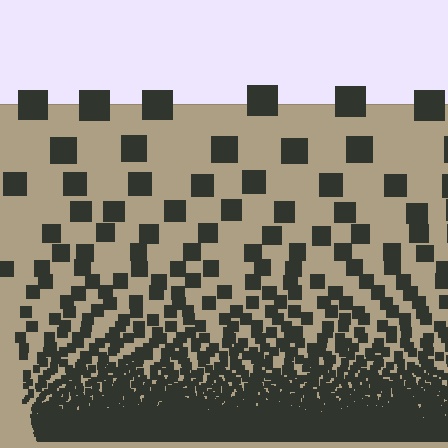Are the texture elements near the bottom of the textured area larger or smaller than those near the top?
Smaller. The gradient is inverted — elements near the bottom are smaller and denser.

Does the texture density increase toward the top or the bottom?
Density increases toward the bottom.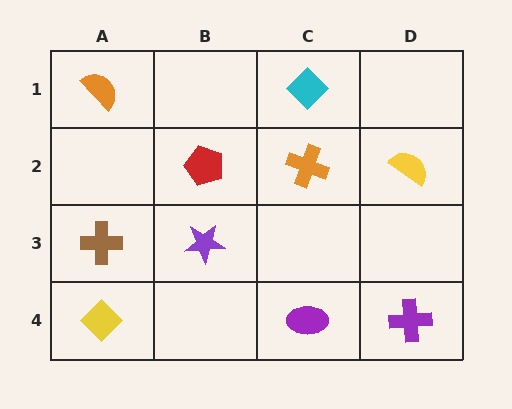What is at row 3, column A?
A brown cross.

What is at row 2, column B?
A red pentagon.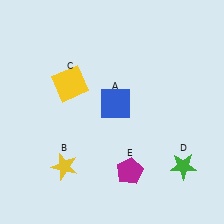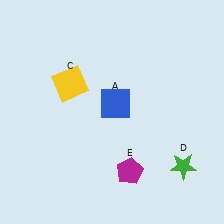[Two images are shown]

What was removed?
The yellow star (B) was removed in Image 2.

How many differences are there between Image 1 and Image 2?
There is 1 difference between the two images.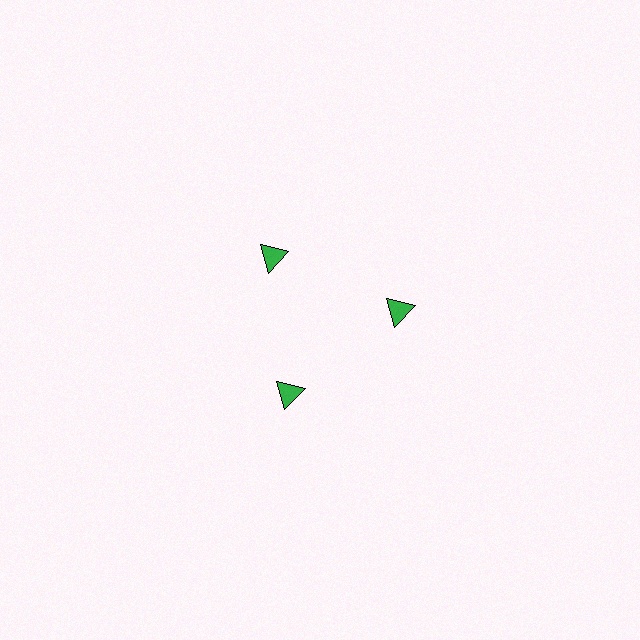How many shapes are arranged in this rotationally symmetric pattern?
There are 3 shapes, arranged in 3 groups of 1.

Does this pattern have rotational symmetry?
Yes, this pattern has 3-fold rotational symmetry. It looks the same after rotating 120 degrees around the center.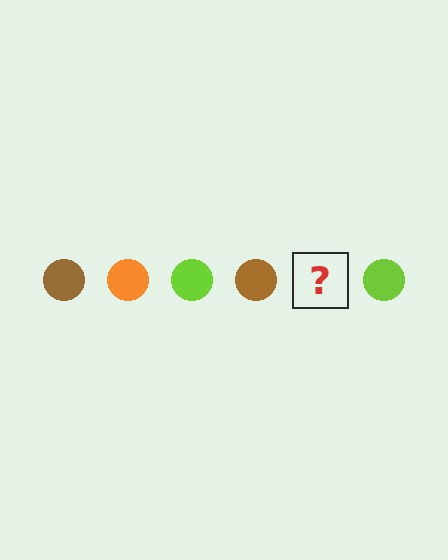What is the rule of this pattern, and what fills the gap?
The rule is that the pattern cycles through brown, orange, lime circles. The gap should be filled with an orange circle.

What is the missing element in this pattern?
The missing element is an orange circle.